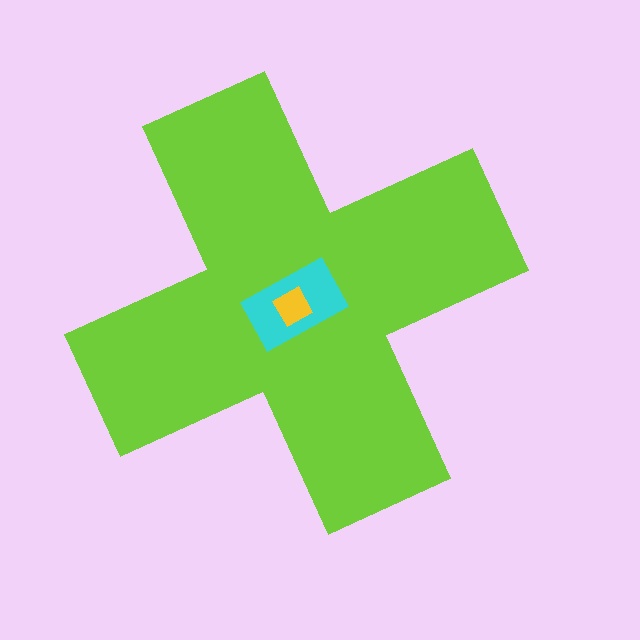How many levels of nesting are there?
3.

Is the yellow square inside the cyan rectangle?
Yes.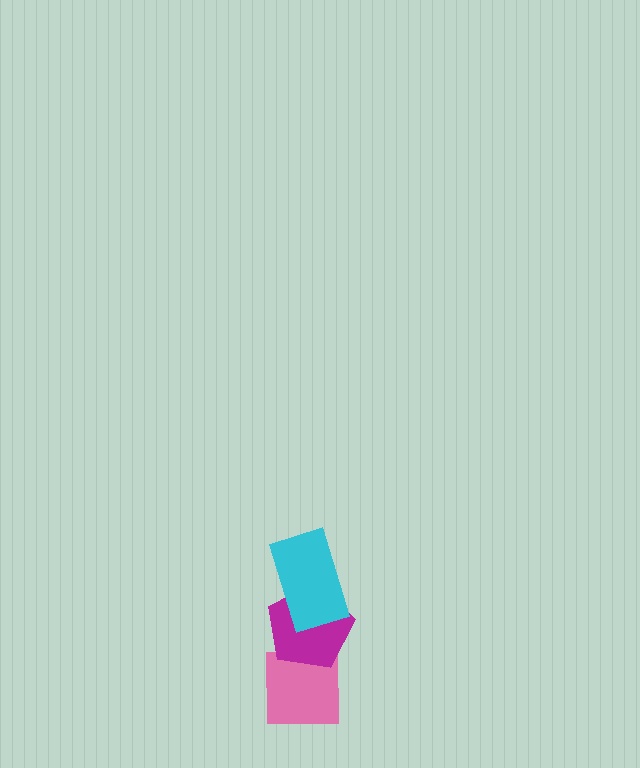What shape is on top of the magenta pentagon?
The cyan rectangle is on top of the magenta pentagon.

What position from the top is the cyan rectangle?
The cyan rectangle is 1st from the top.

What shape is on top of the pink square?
The magenta pentagon is on top of the pink square.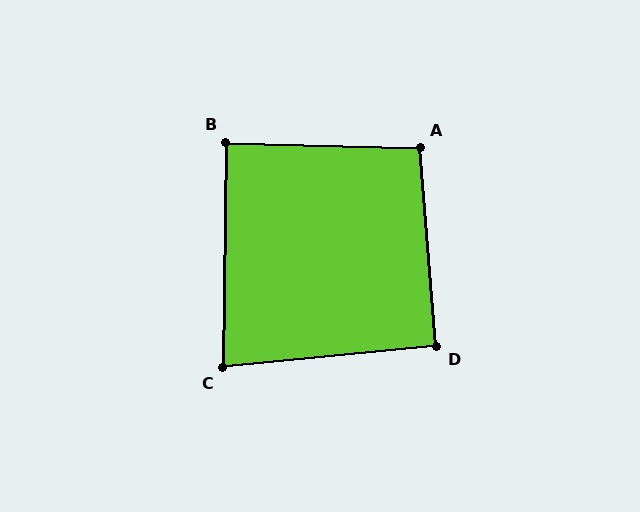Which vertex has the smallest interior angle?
C, at approximately 84 degrees.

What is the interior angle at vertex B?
Approximately 89 degrees (approximately right).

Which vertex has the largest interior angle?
A, at approximately 96 degrees.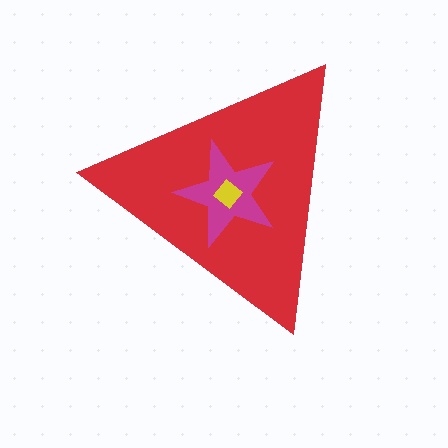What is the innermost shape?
The yellow diamond.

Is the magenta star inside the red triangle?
Yes.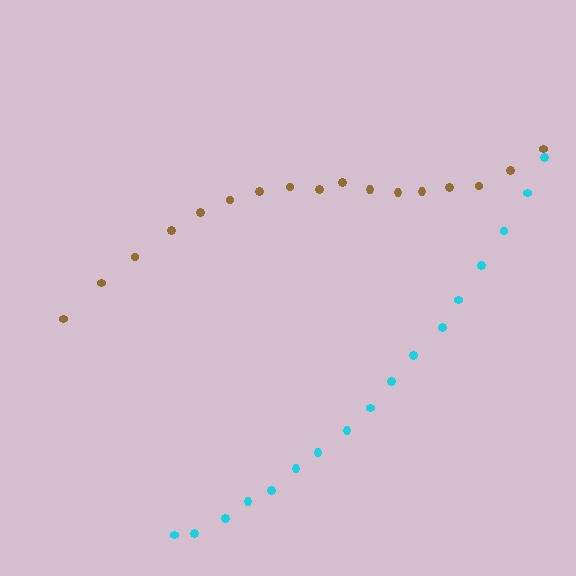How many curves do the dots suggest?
There are 2 distinct paths.